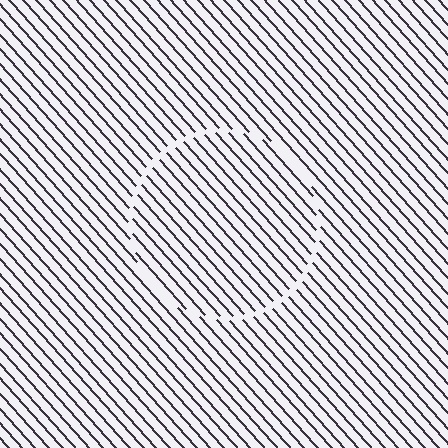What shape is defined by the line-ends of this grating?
An illusory circle. The interior of the shape contains the same grating, shifted by half a period — the contour is defined by the phase discontinuity where line-ends from the inner and outer gratings abut.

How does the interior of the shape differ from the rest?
The interior of the shape contains the same grating, shifted by half a period — the contour is defined by the phase discontinuity where line-ends from the inner and outer gratings abut.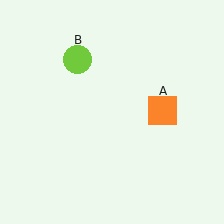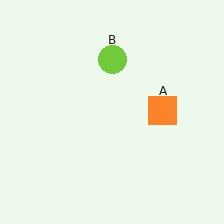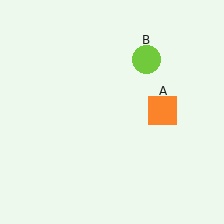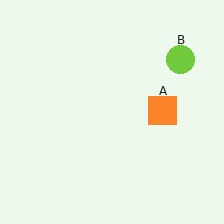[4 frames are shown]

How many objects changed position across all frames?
1 object changed position: lime circle (object B).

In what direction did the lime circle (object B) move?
The lime circle (object B) moved right.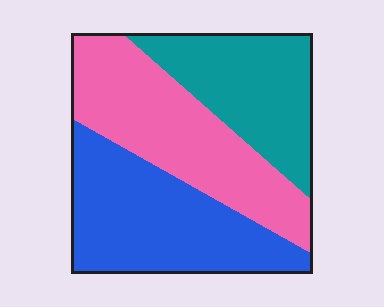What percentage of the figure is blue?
Blue covers around 35% of the figure.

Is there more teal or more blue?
Blue.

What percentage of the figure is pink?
Pink covers 36% of the figure.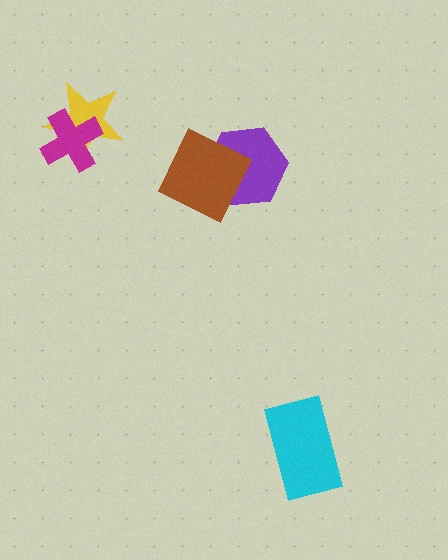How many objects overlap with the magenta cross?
1 object overlaps with the magenta cross.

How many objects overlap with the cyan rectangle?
0 objects overlap with the cyan rectangle.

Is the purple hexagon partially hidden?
Yes, it is partially covered by another shape.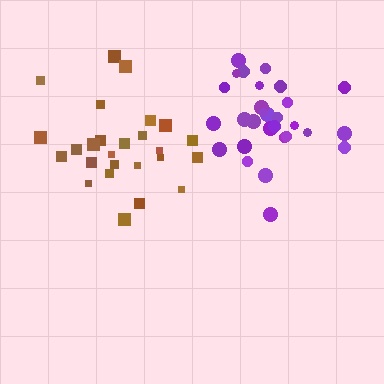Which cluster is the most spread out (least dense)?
Brown.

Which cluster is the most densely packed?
Purple.